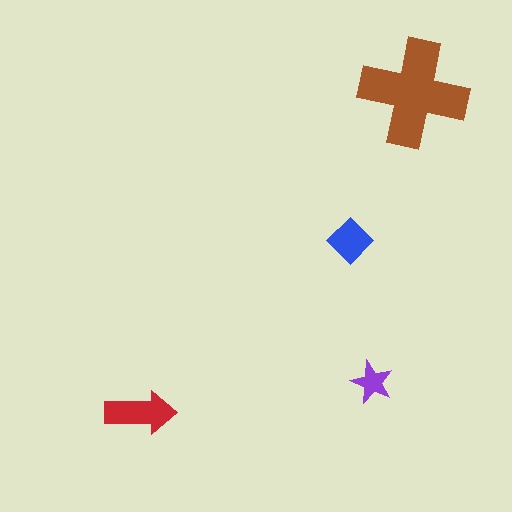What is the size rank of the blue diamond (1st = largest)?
3rd.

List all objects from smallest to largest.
The purple star, the blue diamond, the red arrow, the brown cross.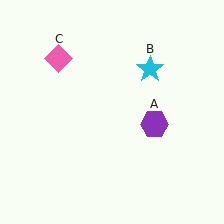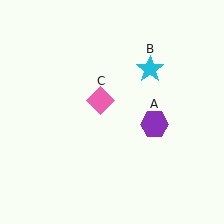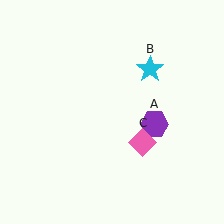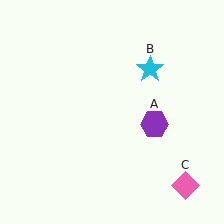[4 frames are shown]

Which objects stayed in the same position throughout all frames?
Purple hexagon (object A) and cyan star (object B) remained stationary.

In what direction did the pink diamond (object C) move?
The pink diamond (object C) moved down and to the right.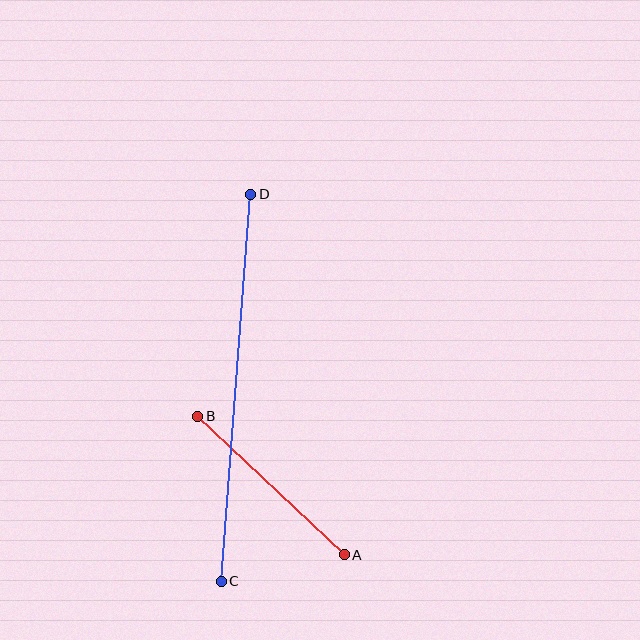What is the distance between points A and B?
The distance is approximately 201 pixels.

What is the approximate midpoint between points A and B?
The midpoint is at approximately (271, 486) pixels.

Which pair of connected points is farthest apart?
Points C and D are farthest apart.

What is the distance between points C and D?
The distance is approximately 388 pixels.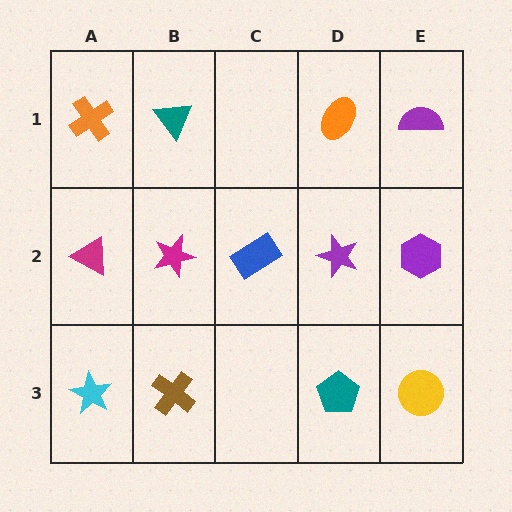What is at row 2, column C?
A blue rectangle.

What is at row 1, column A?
An orange cross.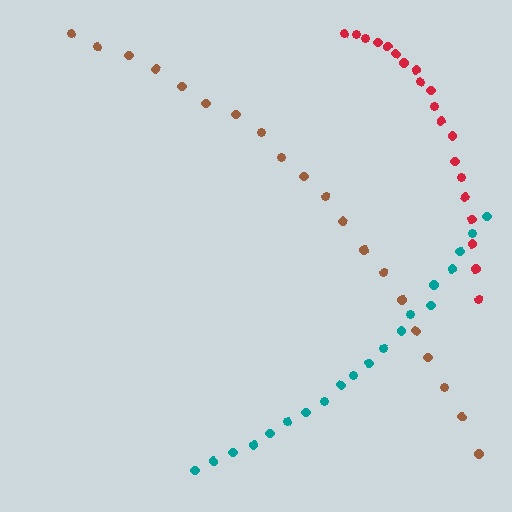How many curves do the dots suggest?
There are 3 distinct paths.